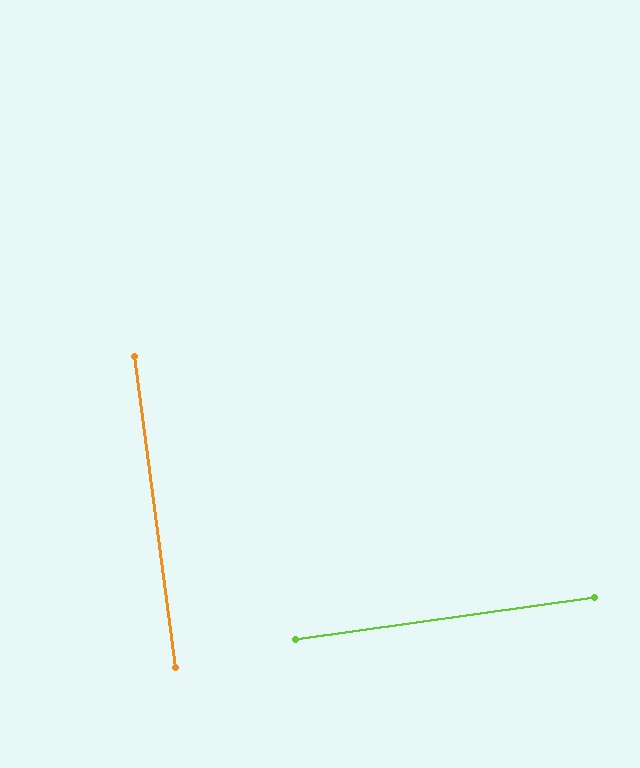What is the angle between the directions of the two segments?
Approximately 89 degrees.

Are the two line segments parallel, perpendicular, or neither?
Perpendicular — they meet at approximately 89°.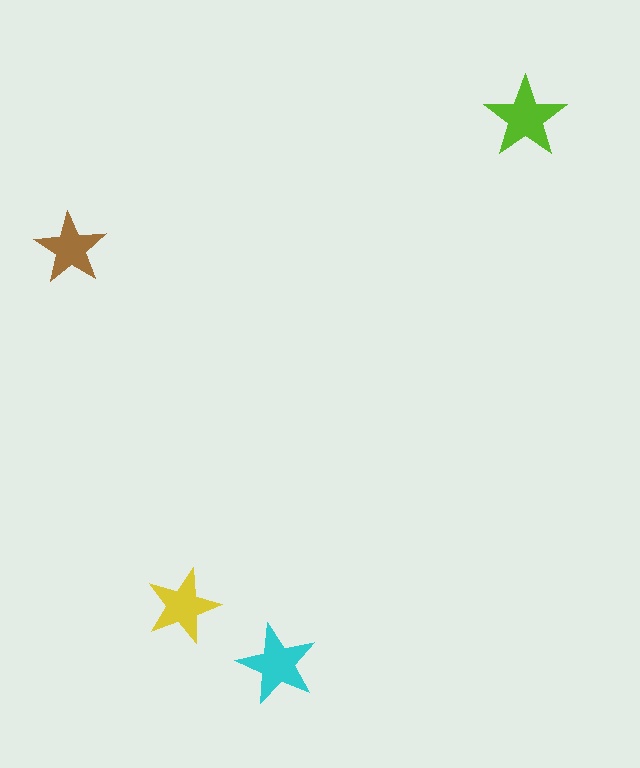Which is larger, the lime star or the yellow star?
The lime one.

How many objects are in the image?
There are 4 objects in the image.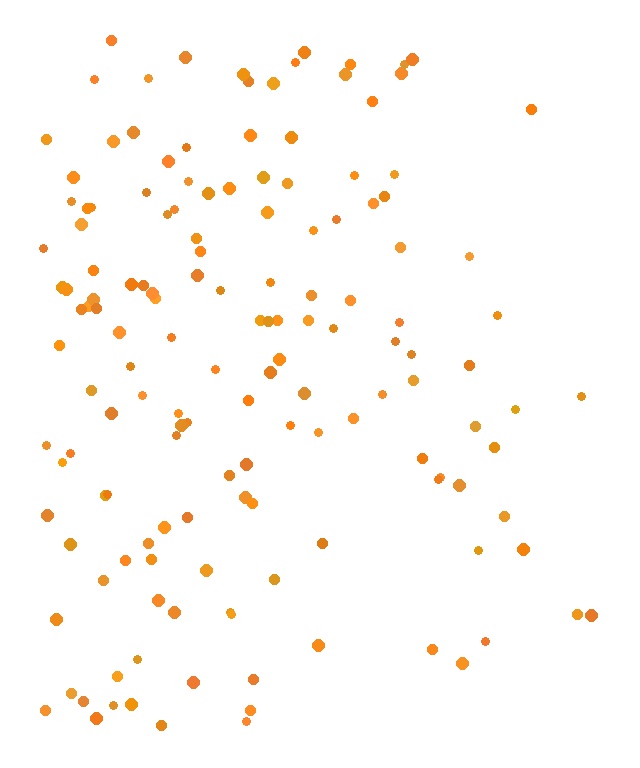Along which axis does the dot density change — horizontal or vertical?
Horizontal.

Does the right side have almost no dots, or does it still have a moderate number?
Still a moderate number, just noticeably fewer than the left.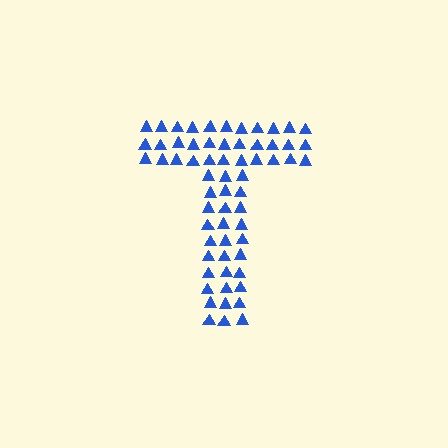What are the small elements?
The small elements are triangles.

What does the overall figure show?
The overall figure shows the letter T.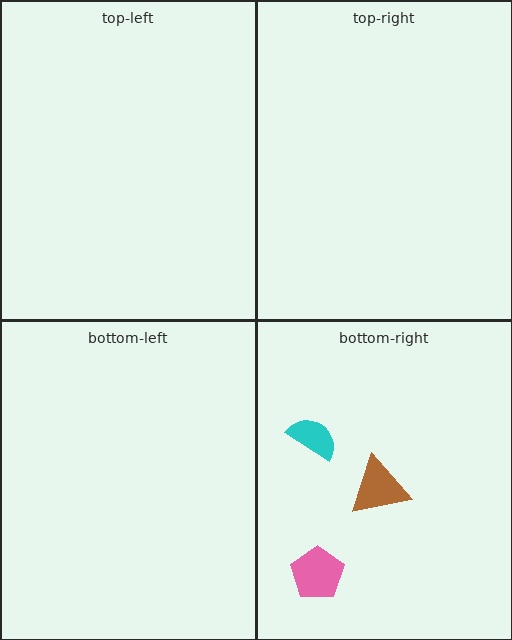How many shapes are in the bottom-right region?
3.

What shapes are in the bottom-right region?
The brown triangle, the pink pentagon, the cyan semicircle.